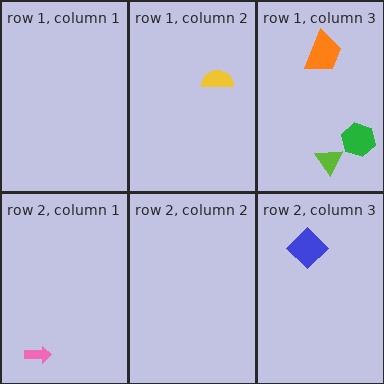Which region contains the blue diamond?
The row 2, column 3 region.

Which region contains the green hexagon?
The row 1, column 3 region.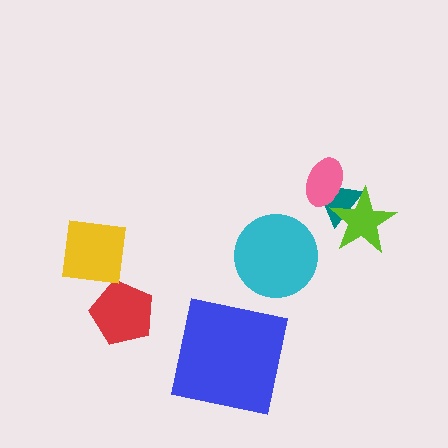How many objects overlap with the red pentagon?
0 objects overlap with the red pentagon.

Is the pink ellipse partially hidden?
Yes, it is partially covered by another shape.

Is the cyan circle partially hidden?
No, no other shape covers it.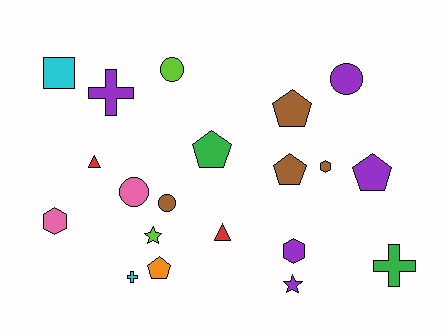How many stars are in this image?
There are 2 stars.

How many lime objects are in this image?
There are 2 lime objects.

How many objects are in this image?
There are 20 objects.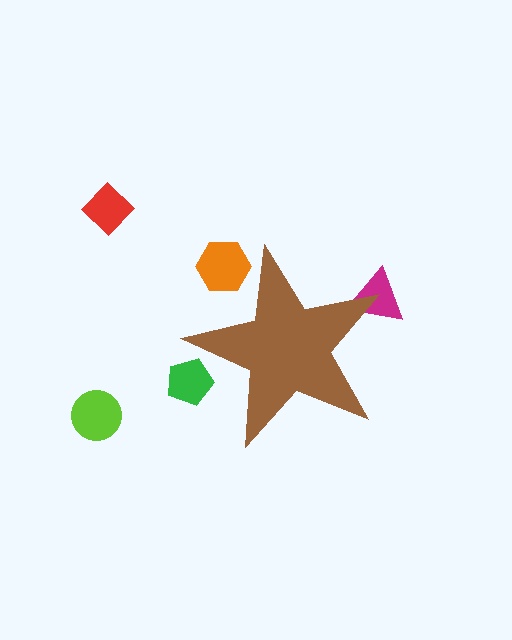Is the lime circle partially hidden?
No, the lime circle is fully visible.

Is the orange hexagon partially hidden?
Yes, the orange hexagon is partially hidden behind the brown star.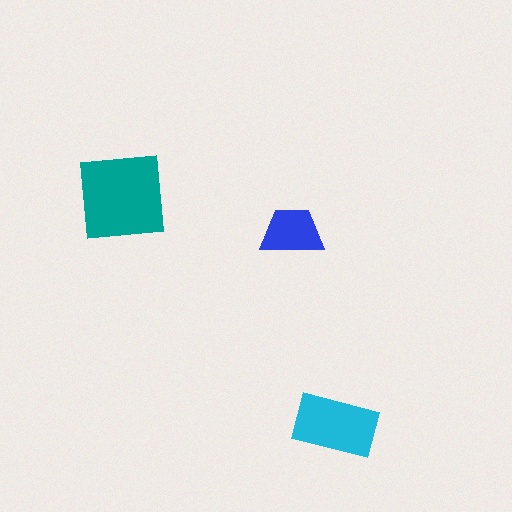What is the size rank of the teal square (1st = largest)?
1st.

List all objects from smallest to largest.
The blue trapezoid, the cyan rectangle, the teal square.